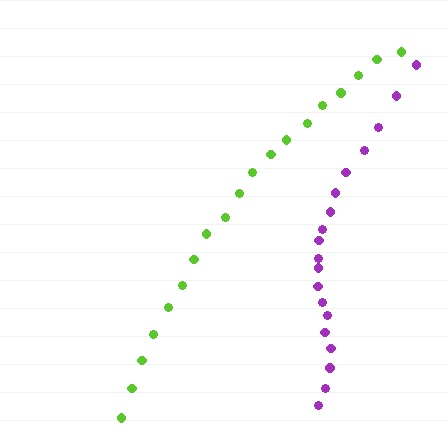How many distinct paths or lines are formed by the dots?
There are 2 distinct paths.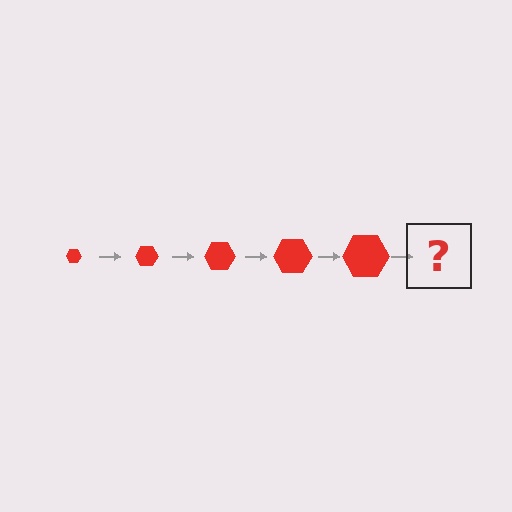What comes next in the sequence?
The next element should be a red hexagon, larger than the previous one.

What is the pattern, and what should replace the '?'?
The pattern is that the hexagon gets progressively larger each step. The '?' should be a red hexagon, larger than the previous one.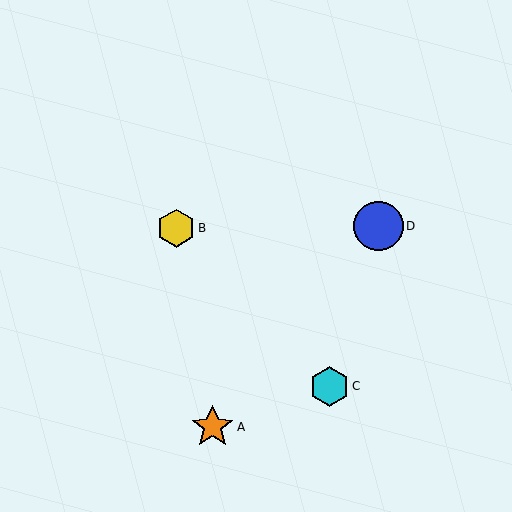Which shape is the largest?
The blue circle (labeled D) is the largest.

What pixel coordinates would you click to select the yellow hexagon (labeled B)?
Click at (176, 228) to select the yellow hexagon B.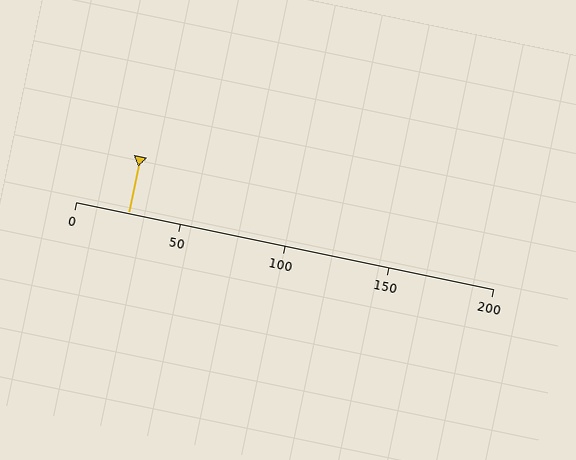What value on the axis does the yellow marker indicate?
The marker indicates approximately 25.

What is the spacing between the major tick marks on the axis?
The major ticks are spaced 50 apart.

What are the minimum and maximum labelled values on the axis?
The axis runs from 0 to 200.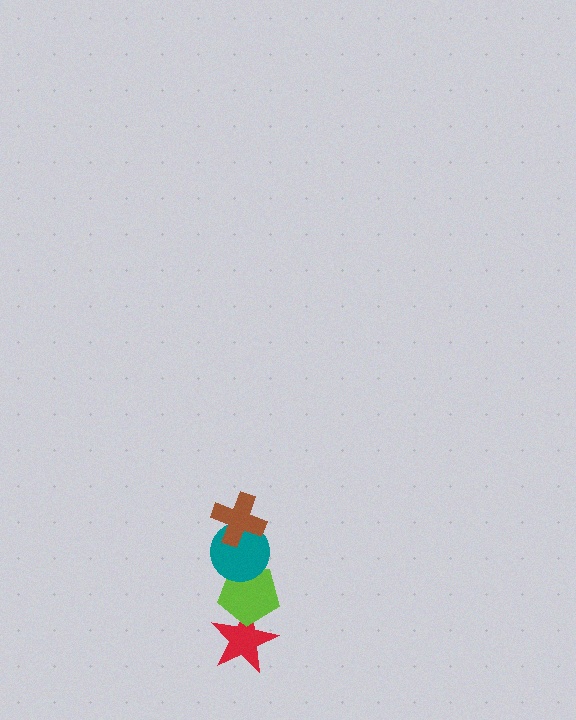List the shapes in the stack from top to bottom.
From top to bottom: the brown cross, the teal circle, the lime pentagon, the red star.